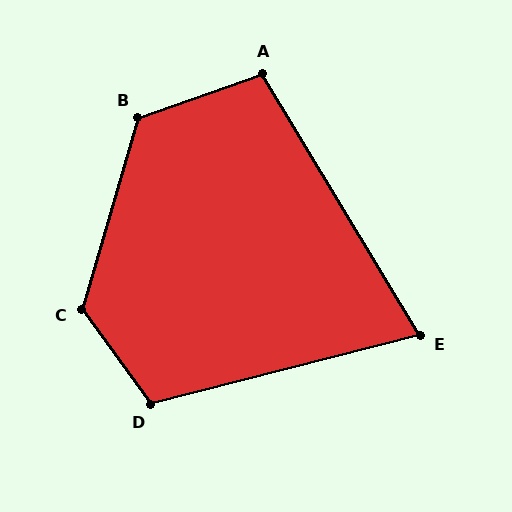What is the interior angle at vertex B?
Approximately 126 degrees (obtuse).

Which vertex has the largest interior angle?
C, at approximately 128 degrees.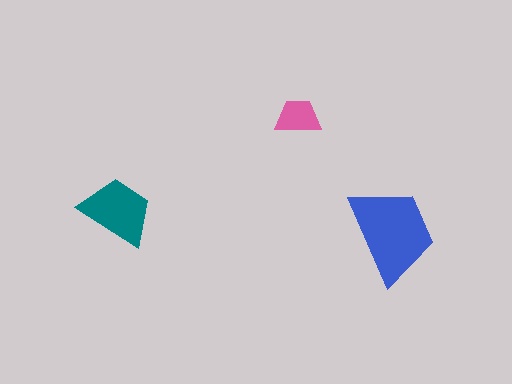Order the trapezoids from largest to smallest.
the blue one, the teal one, the pink one.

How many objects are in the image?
There are 3 objects in the image.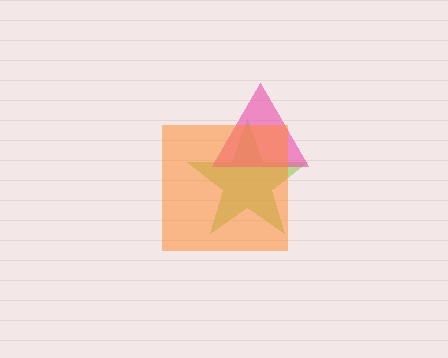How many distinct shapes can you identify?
There are 3 distinct shapes: a lime star, a pink triangle, an orange square.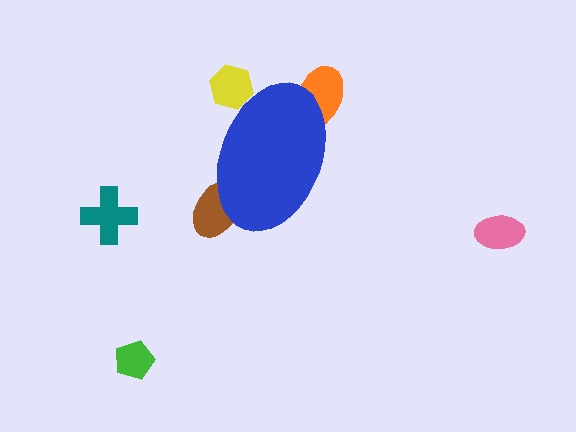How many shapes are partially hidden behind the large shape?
3 shapes are partially hidden.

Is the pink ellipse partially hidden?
No, the pink ellipse is fully visible.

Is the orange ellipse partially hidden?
Yes, the orange ellipse is partially hidden behind the blue ellipse.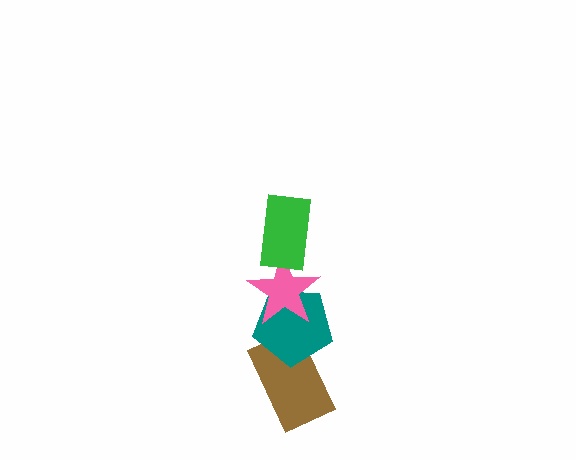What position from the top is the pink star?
The pink star is 2nd from the top.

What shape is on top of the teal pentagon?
The pink star is on top of the teal pentagon.